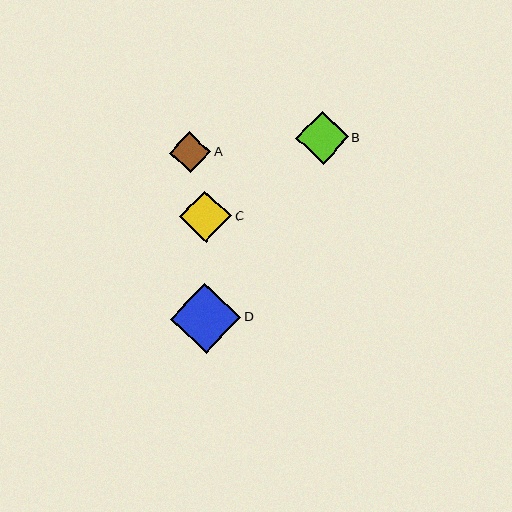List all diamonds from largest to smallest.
From largest to smallest: D, B, C, A.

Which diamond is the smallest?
Diamond A is the smallest with a size of approximately 41 pixels.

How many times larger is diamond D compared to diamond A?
Diamond D is approximately 1.7 times the size of diamond A.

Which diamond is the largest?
Diamond D is the largest with a size of approximately 70 pixels.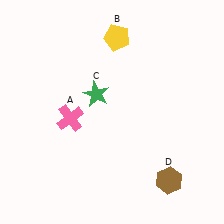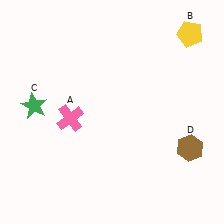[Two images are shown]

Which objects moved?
The objects that moved are: the yellow pentagon (B), the green star (C), the brown hexagon (D).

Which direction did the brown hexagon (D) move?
The brown hexagon (D) moved up.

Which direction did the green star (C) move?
The green star (C) moved left.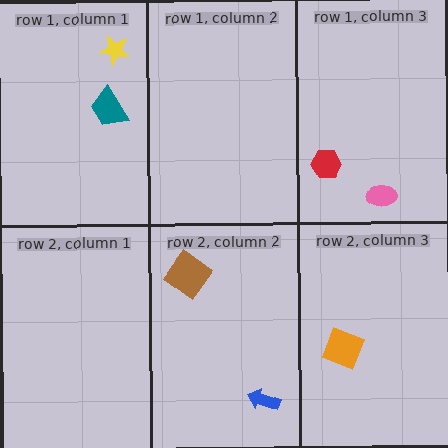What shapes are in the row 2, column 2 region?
The blue arrow, the brown diamond.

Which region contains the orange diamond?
The row 2, column 3 region.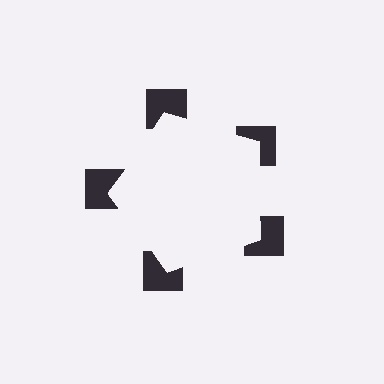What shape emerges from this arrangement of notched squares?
An illusory pentagon — its edges are inferred from the aligned wedge cuts in the notched squares, not physically drawn.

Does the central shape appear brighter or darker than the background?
It typically appears slightly brighter than the background, even though no actual brightness change is drawn.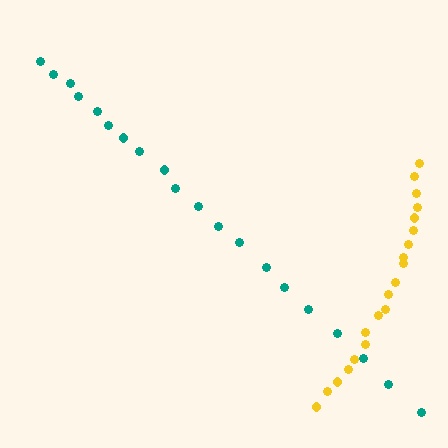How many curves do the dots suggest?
There are 2 distinct paths.